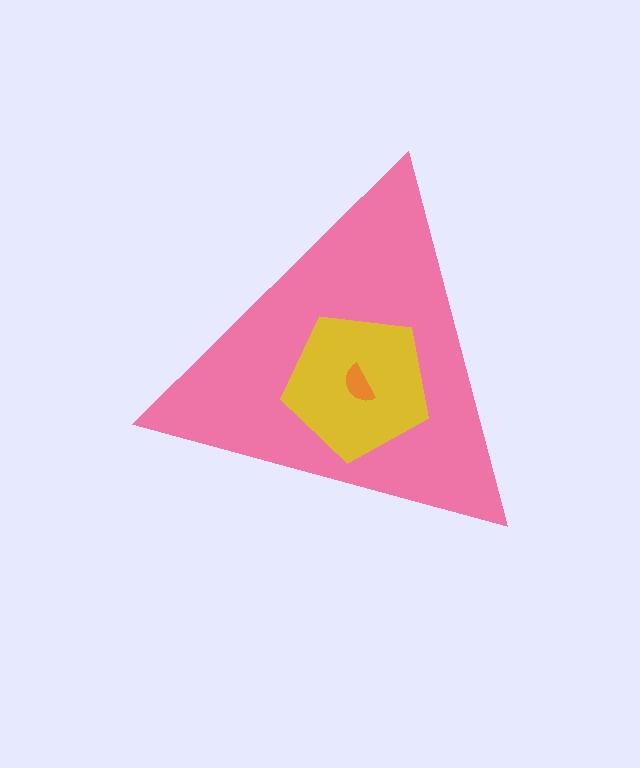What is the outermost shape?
The pink triangle.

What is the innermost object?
The orange semicircle.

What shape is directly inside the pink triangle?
The yellow pentagon.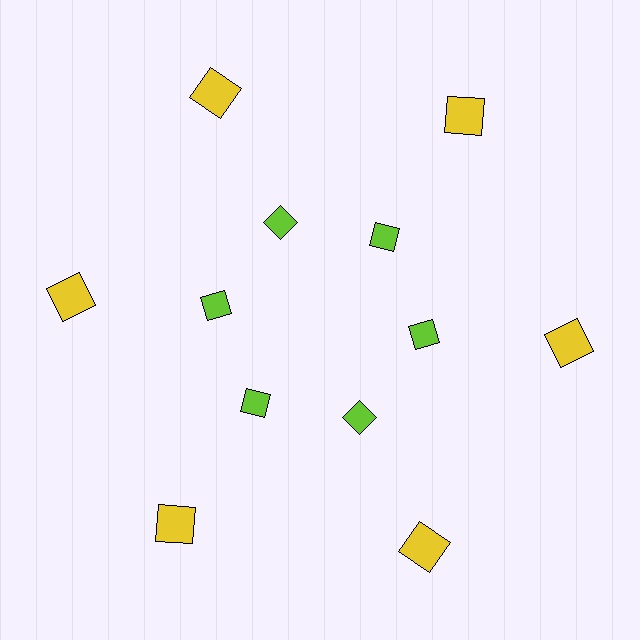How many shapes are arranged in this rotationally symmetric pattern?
There are 12 shapes, arranged in 6 groups of 2.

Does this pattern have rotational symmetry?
Yes, this pattern has 6-fold rotational symmetry. It looks the same after rotating 60 degrees around the center.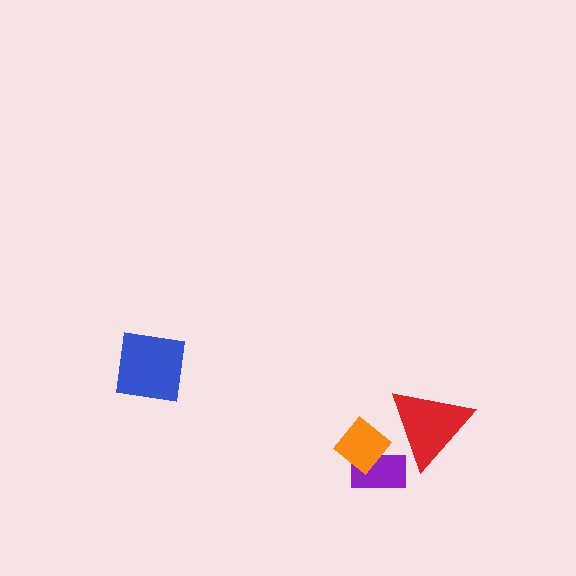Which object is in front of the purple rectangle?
The orange diamond is in front of the purple rectangle.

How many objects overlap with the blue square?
0 objects overlap with the blue square.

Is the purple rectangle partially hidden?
Yes, it is partially covered by another shape.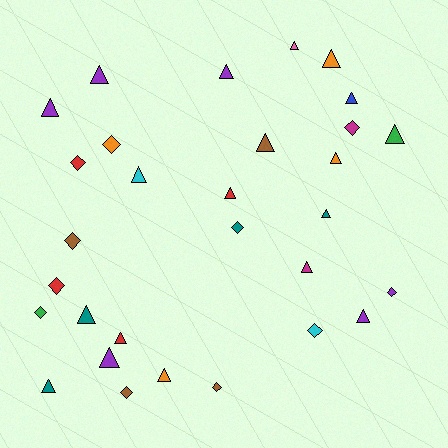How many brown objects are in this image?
There are 4 brown objects.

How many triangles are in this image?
There are 19 triangles.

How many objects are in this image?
There are 30 objects.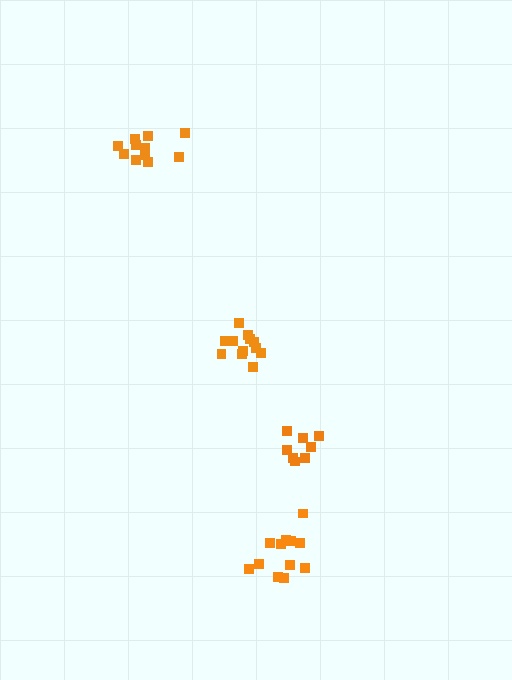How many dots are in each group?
Group 1: 12 dots, Group 2: 13 dots, Group 3: 8 dots, Group 4: 11 dots (44 total).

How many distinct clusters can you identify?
There are 4 distinct clusters.